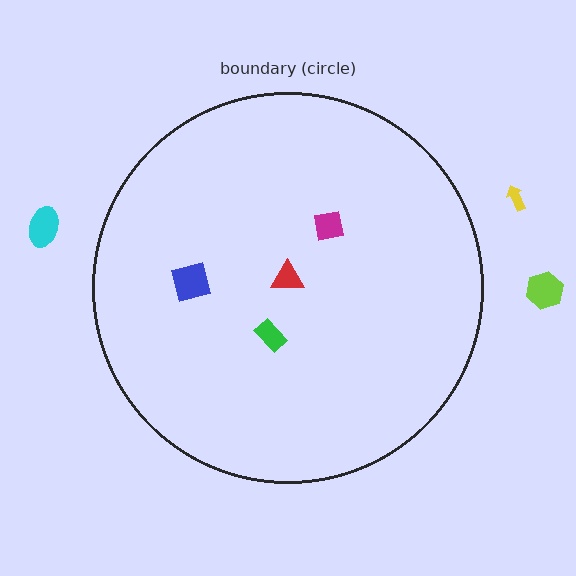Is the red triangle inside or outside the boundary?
Inside.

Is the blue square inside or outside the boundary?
Inside.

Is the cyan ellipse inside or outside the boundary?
Outside.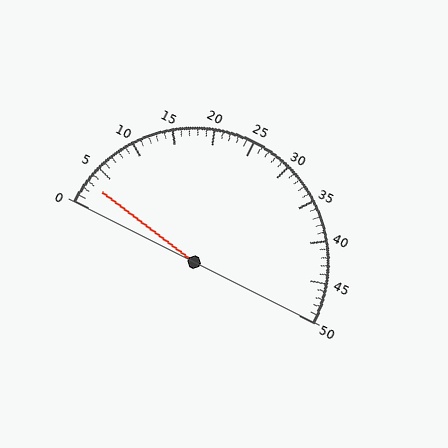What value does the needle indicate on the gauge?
The needle indicates approximately 3.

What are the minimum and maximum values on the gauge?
The gauge ranges from 0 to 50.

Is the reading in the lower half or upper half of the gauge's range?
The reading is in the lower half of the range (0 to 50).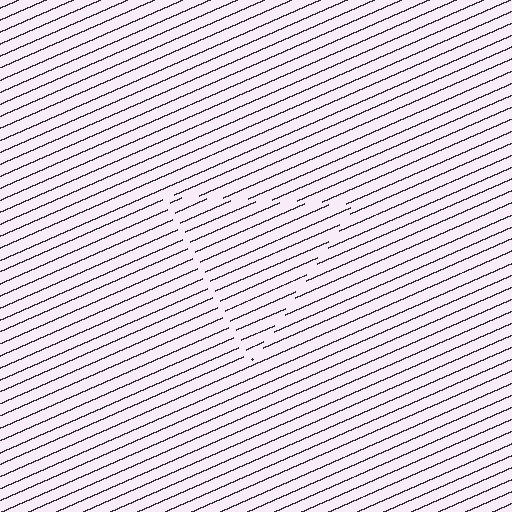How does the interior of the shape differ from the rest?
The interior of the shape contains the same grating, shifted by half a period — the contour is defined by the phase discontinuity where line-ends from the inner and outer gratings abut.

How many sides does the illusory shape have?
3 sides — the line-ends trace a triangle.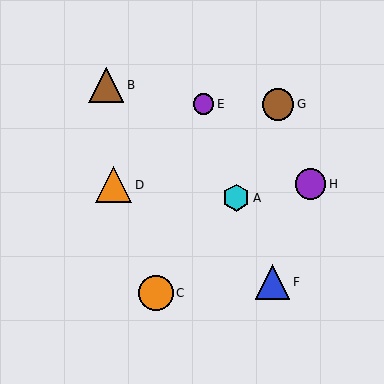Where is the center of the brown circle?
The center of the brown circle is at (278, 104).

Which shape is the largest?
The orange triangle (labeled D) is the largest.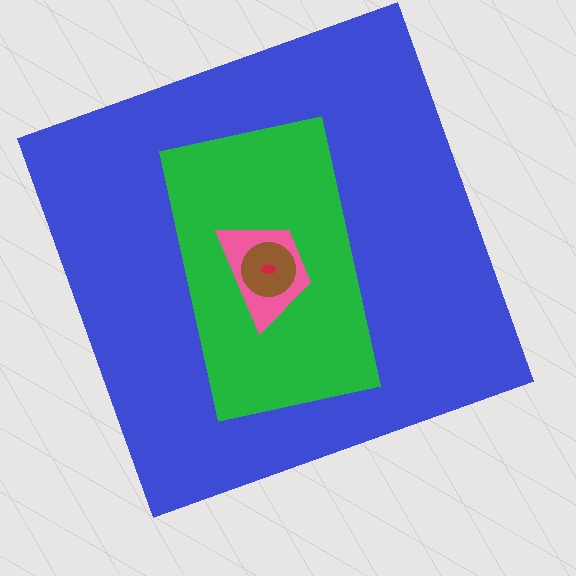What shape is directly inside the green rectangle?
The pink trapezoid.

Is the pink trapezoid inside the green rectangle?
Yes.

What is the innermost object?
The red ellipse.